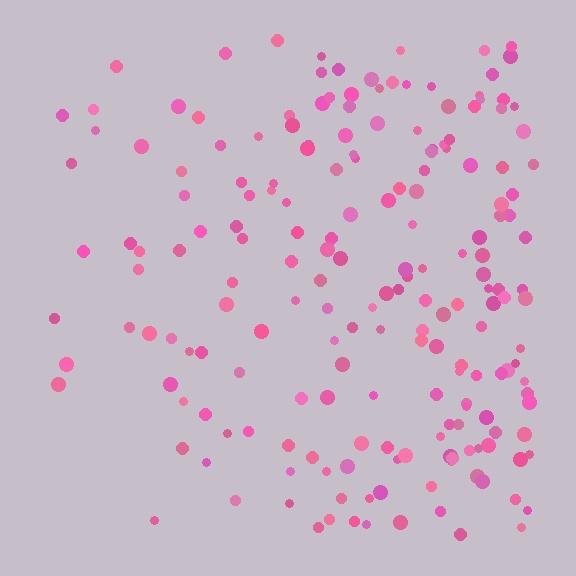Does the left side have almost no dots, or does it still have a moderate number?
Still a moderate number, just noticeably fewer than the right.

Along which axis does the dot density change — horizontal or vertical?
Horizontal.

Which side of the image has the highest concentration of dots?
The right.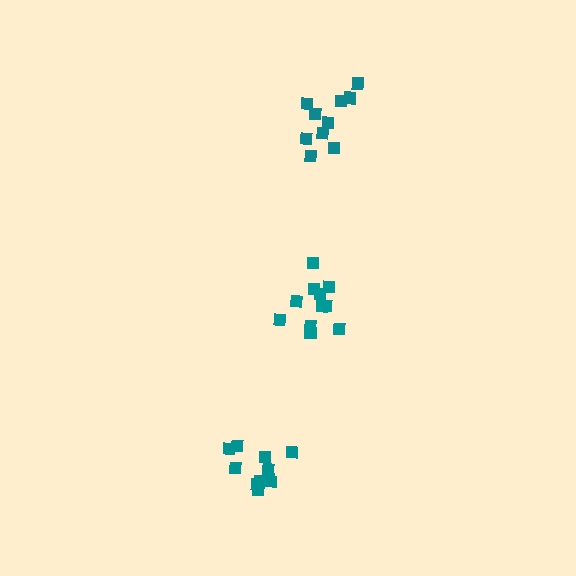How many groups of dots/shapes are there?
There are 3 groups.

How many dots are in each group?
Group 1: 10 dots, Group 2: 11 dots, Group 3: 11 dots (32 total).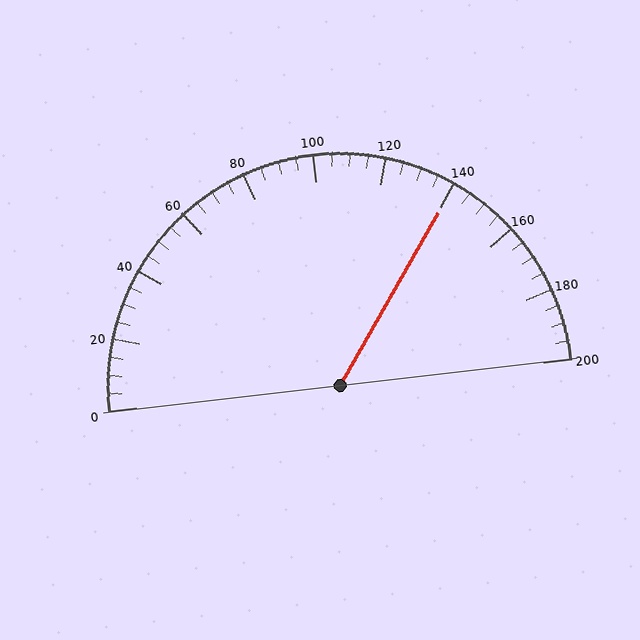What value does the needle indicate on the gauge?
The needle indicates approximately 140.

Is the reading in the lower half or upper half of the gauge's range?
The reading is in the upper half of the range (0 to 200).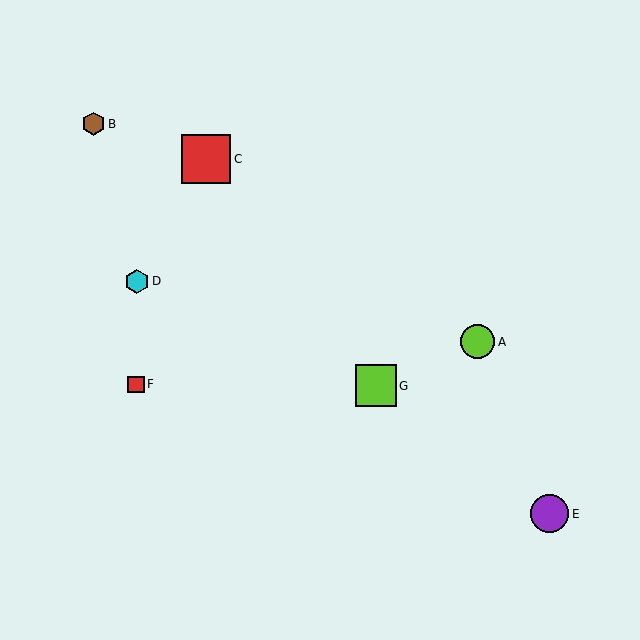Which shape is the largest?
The red square (labeled C) is the largest.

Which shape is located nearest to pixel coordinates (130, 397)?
The red square (labeled F) at (136, 384) is nearest to that location.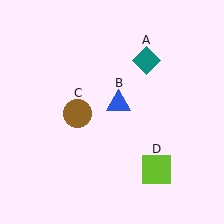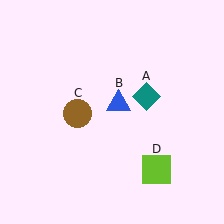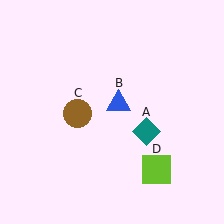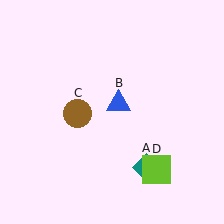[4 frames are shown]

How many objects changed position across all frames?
1 object changed position: teal diamond (object A).